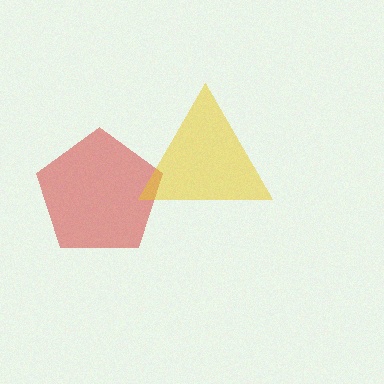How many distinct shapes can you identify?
There are 2 distinct shapes: a red pentagon, a yellow triangle.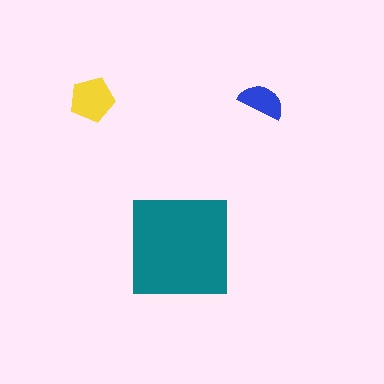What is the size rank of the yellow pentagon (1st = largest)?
2nd.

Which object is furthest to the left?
The yellow pentagon is leftmost.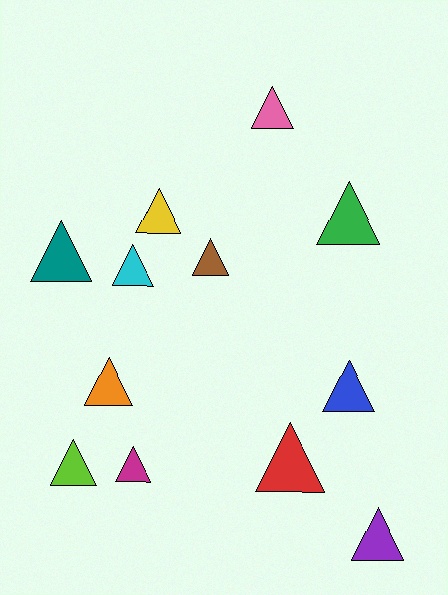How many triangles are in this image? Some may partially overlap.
There are 12 triangles.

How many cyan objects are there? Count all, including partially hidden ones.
There is 1 cyan object.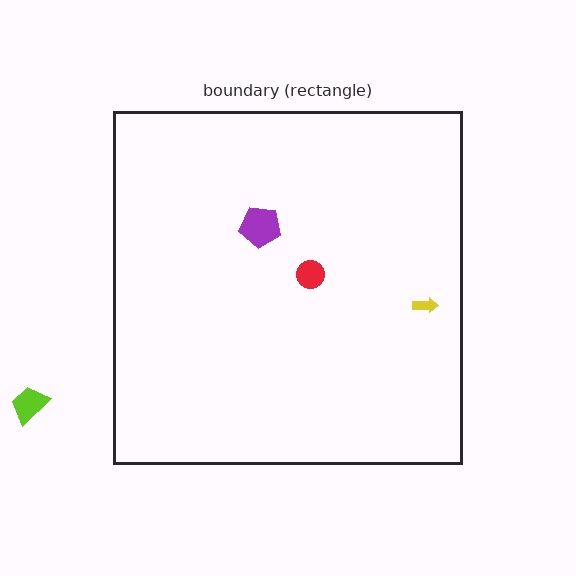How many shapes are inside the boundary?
3 inside, 1 outside.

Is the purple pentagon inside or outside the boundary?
Inside.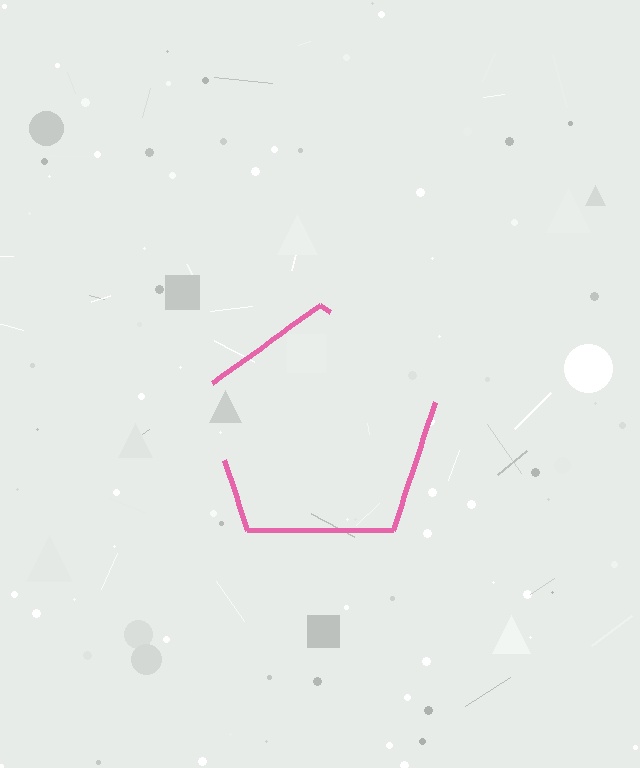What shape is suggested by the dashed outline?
The dashed outline suggests a pentagon.